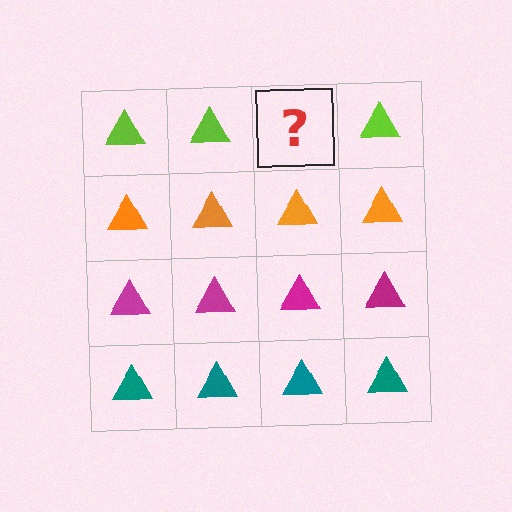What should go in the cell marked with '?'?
The missing cell should contain a lime triangle.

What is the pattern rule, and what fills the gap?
The rule is that each row has a consistent color. The gap should be filled with a lime triangle.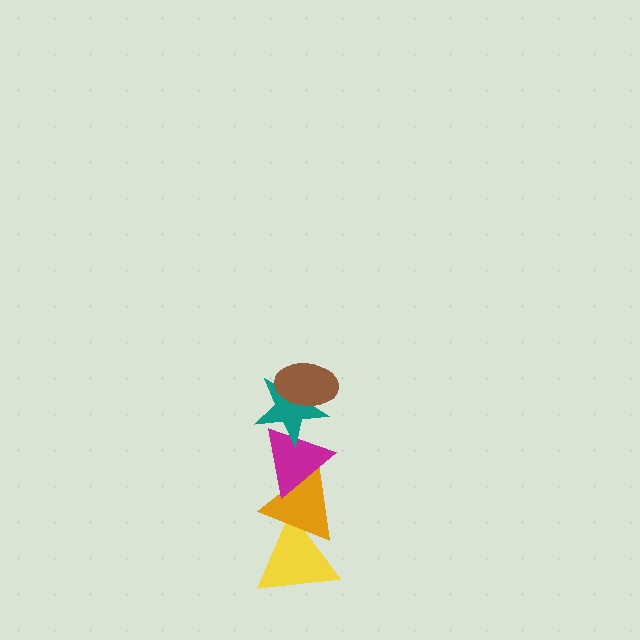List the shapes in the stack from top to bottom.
From top to bottom: the brown ellipse, the teal star, the magenta triangle, the orange triangle, the yellow triangle.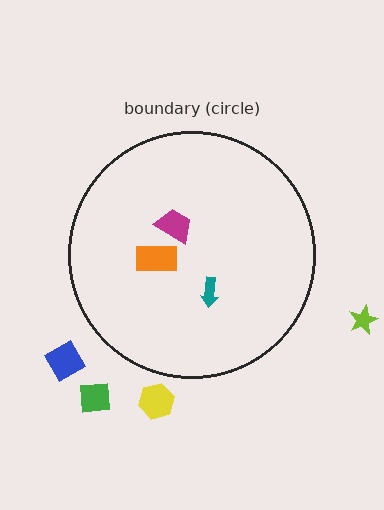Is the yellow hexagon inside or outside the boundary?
Outside.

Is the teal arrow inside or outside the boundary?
Inside.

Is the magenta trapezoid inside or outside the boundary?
Inside.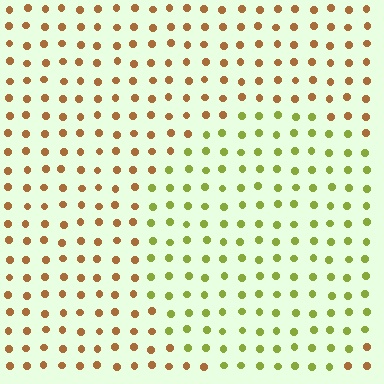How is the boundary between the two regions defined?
The boundary is defined purely by a slight shift in hue (about 51 degrees). Spacing, size, and orientation are identical on both sides.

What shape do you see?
I see a circle.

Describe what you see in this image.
The image is filled with small brown elements in a uniform arrangement. A circle-shaped region is visible where the elements are tinted to a slightly different hue, forming a subtle color boundary.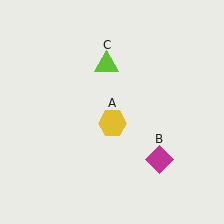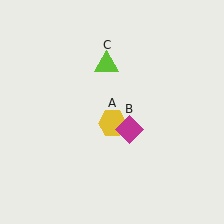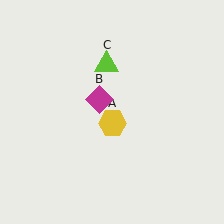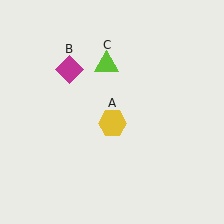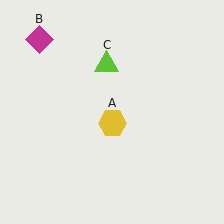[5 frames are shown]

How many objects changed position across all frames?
1 object changed position: magenta diamond (object B).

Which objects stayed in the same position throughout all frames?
Yellow hexagon (object A) and lime triangle (object C) remained stationary.